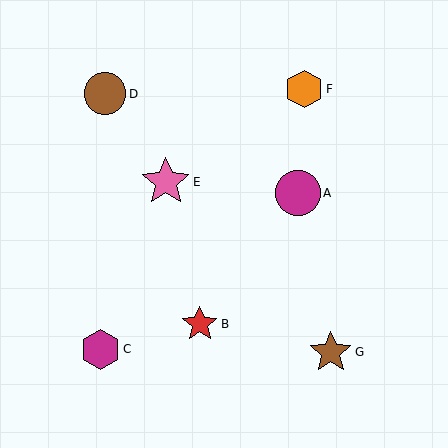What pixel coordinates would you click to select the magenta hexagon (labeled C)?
Click at (100, 349) to select the magenta hexagon C.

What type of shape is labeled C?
Shape C is a magenta hexagon.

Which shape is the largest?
The pink star (labeled E) is the largest.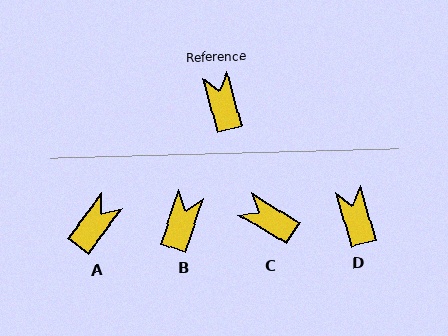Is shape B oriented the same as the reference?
No, it is off by about 34 degrees.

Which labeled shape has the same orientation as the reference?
D.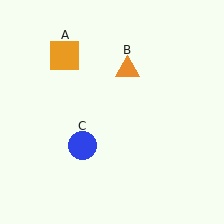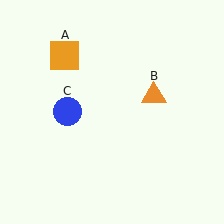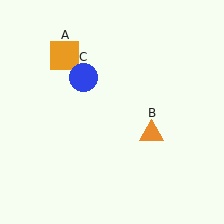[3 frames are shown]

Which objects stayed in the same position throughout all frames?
Orange square (object A) remained stationary.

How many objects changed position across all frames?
2 objects changed position: orange triangle (object B), blue circle (object C).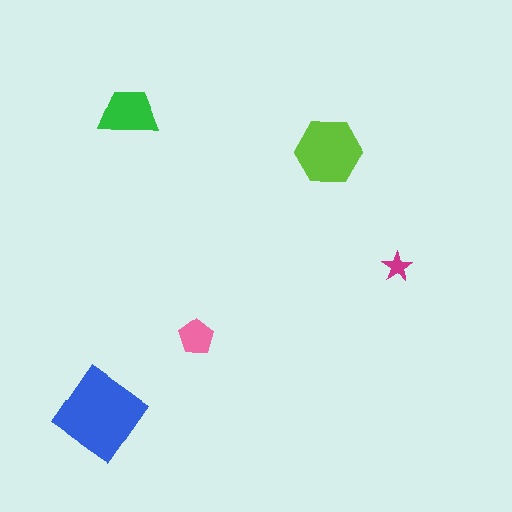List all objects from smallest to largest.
The magenta star, the pink pentagon, the green trapezoid, the lime hexagon, the blue diamond.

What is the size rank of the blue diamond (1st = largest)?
1st.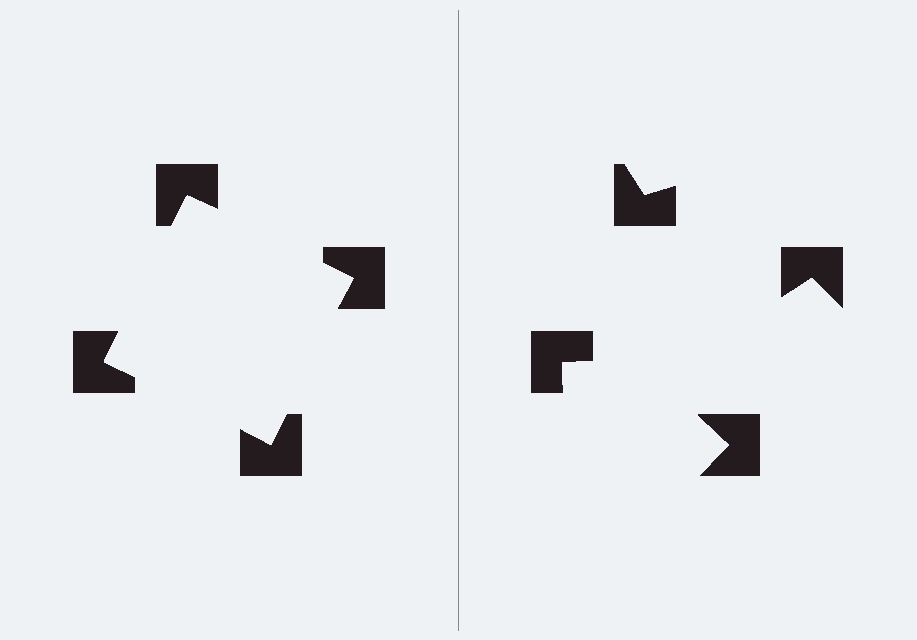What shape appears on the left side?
An illusory square.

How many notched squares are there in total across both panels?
8 — 4 on each side.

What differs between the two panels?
The notched squares are positioned identically on both sides; only the wedge orientations differ. On the left they align to a square; on the right they are misaligned.